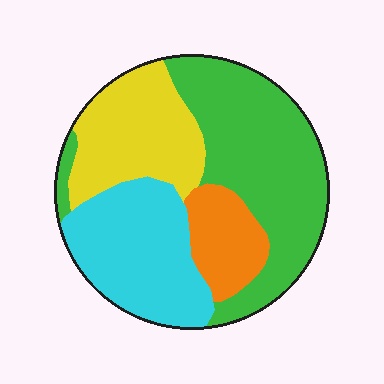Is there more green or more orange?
Green.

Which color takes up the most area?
Green, at roughly 40%.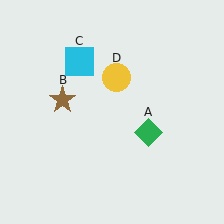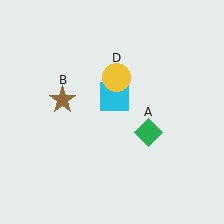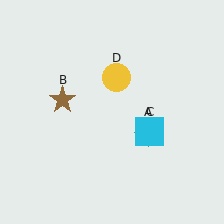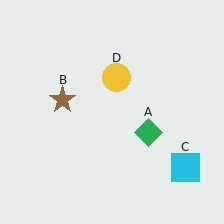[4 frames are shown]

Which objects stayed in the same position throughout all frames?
Green diamond (object A) and brown star (object B) and yellow circle (object D) remained stationary.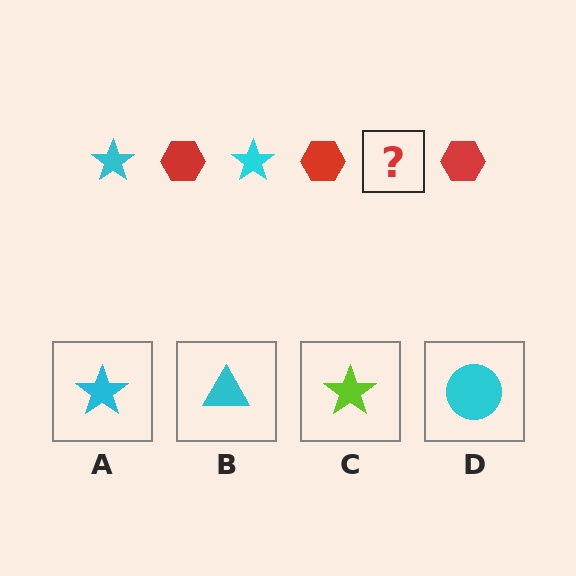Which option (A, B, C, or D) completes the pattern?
A.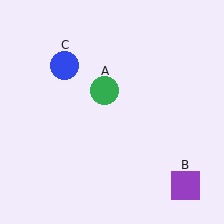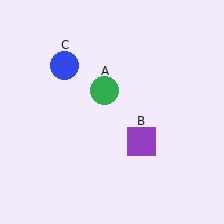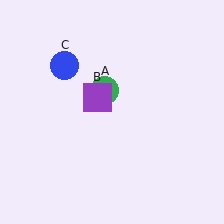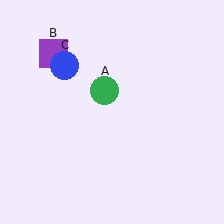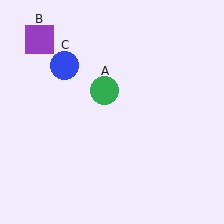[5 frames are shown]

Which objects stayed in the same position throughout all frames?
Green circle (object A) and blue circle (object C) remained stationary.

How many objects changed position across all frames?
1 object changed position: purple square (object B).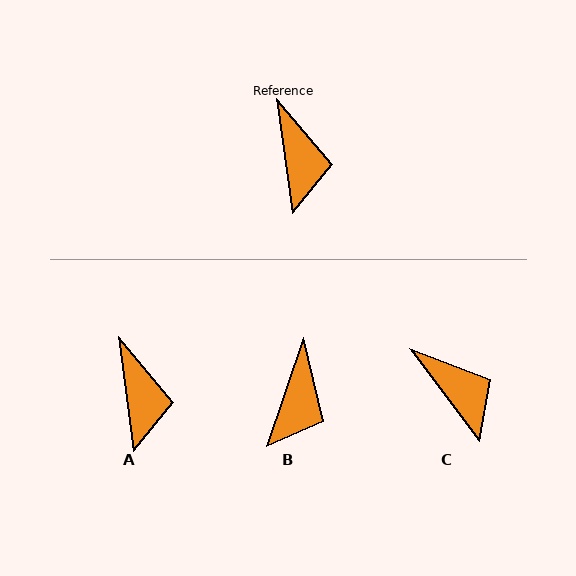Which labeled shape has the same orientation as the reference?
A.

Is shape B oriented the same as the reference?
No, it is off by about 26 degrees.